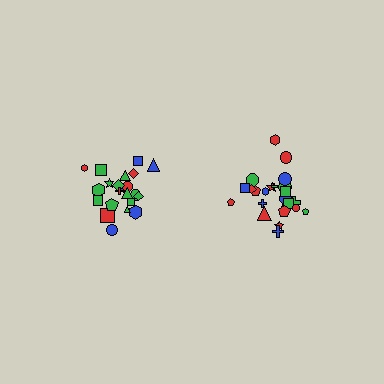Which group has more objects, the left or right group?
The right group.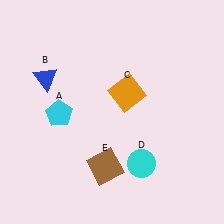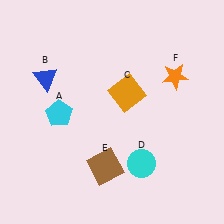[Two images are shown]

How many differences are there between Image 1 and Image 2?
There is 1 difference between the two images.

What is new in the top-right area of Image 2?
An orange star (F) was added in the top-right area of Image 2.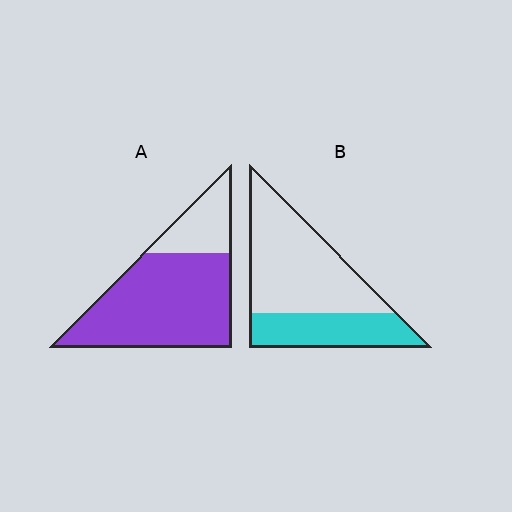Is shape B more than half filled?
No.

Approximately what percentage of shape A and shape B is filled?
A is approximately 75% and B is approximately 35%.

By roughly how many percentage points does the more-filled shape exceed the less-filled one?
By roughly 40 percentage points (A over B).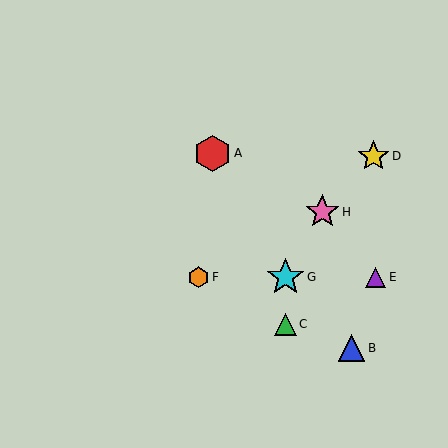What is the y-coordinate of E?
Object E is at y≈277.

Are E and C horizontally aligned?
No, E is at y≈277 and C is at y≈324.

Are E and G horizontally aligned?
Yes, both are at y≈277.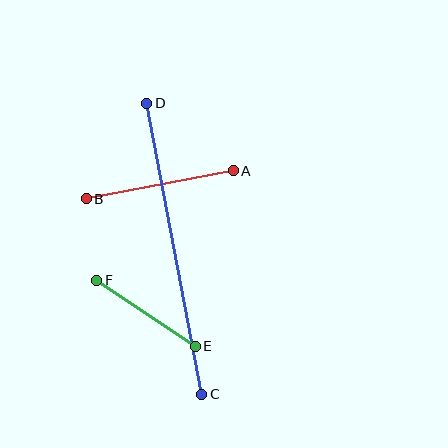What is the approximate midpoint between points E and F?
The midpoint is at approximately (146, 313) pixels.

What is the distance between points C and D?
The distance is approximately 296 pixels.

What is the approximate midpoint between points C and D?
The midpoint is at approximately (174, 249) pixels.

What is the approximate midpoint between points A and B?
The midpoint is at approximately (160, 185) pixels.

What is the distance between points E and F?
The distance is approximately 118 pixels.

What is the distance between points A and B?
The distance is approximately 150 pixels.